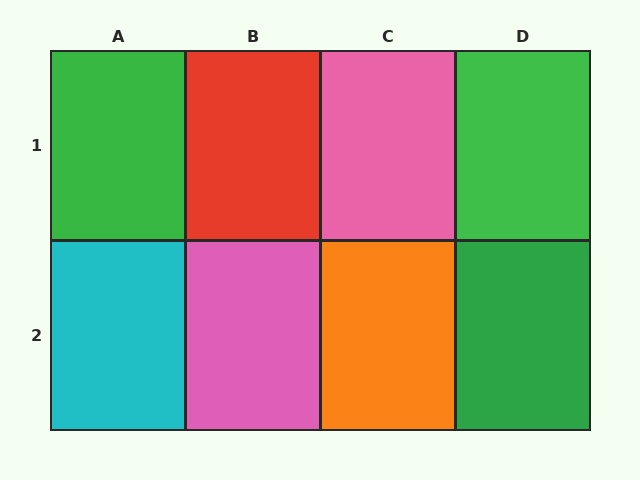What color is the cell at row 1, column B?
Red.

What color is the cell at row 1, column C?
Pink.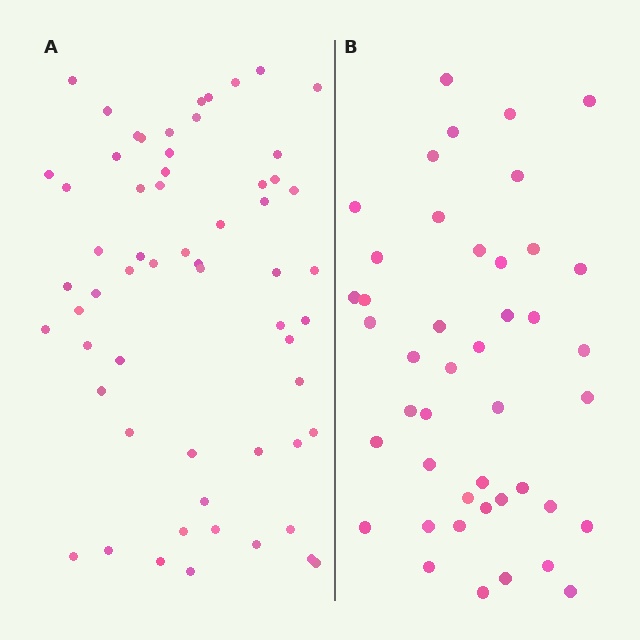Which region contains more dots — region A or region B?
Region A (the left region) has more dots.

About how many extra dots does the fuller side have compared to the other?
Region A has approximately 15 more dots than region B.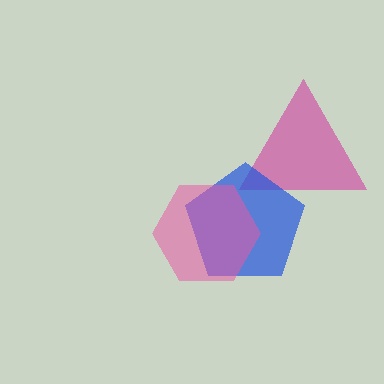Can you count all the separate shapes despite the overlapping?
Yes, there are 3 separate shapes.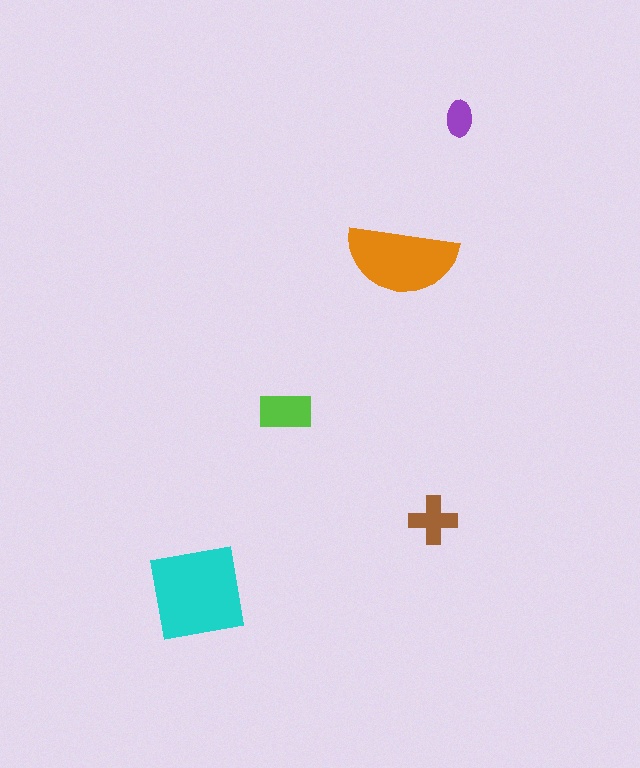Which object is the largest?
The cyan square.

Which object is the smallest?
The purple ellipse.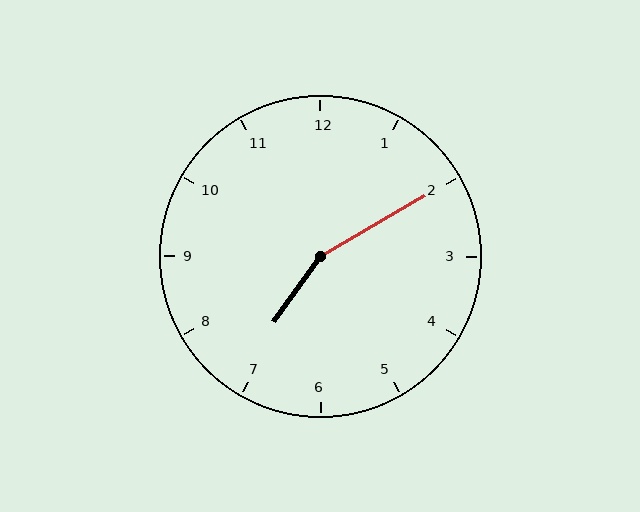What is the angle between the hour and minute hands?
Approximately 155 degrees.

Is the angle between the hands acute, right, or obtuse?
It is obtuse.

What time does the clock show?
7:10.